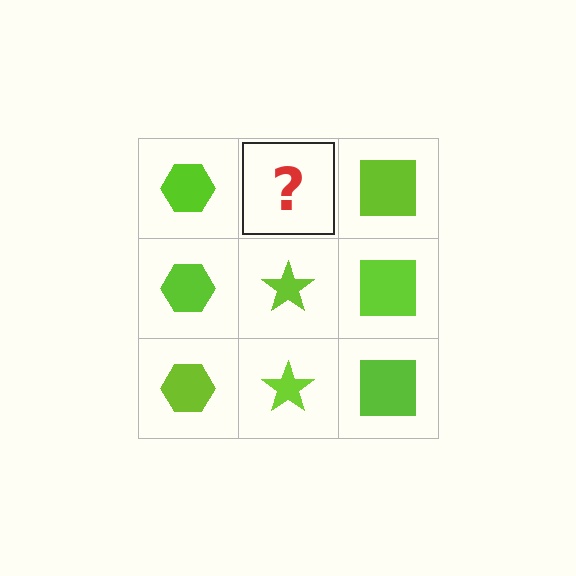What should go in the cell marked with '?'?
The missing cell should contain a lime star.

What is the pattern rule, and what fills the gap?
The rule is that each column has a consistent shape. The gap should be filled with a lime star.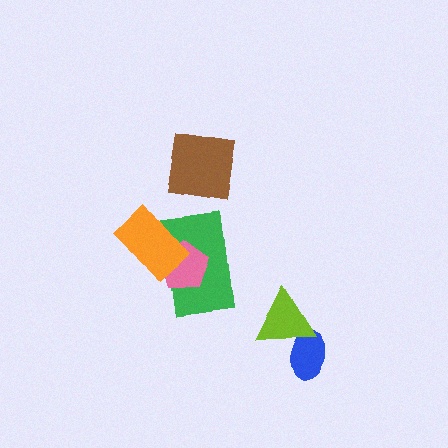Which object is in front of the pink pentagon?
The orange rectangle is in front of the pink pentagon.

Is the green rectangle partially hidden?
Yes, it is partially covered by another shape.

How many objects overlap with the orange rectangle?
2 objects overlap with the orange rectangle.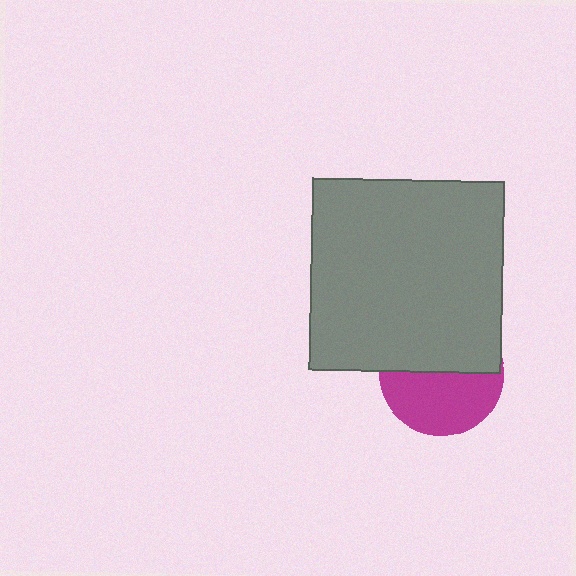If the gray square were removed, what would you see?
You would see the complete magenta circle.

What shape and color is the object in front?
The object in front is a gray square.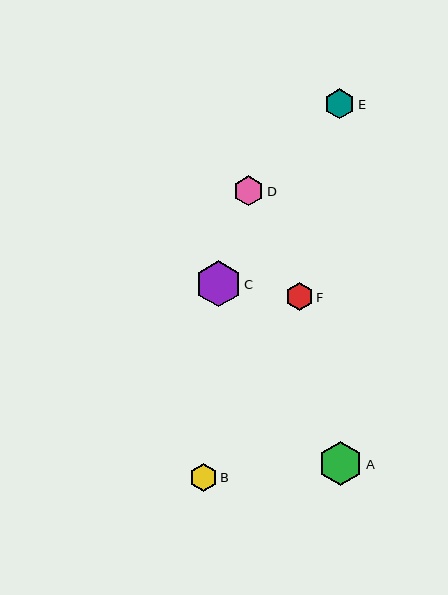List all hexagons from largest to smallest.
From largest to smallest: C, A, E, D, B, F.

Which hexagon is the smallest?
Hexagon F is the smallest with a size of approximately 27 pixels.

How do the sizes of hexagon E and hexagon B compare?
Hexagon E and hexagon B are approximately the same size.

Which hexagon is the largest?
Hexagon C is the largest with a size of approximately 46 pixels.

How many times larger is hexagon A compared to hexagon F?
Hexagon A is approximately 1.6 times the size of hexagon F.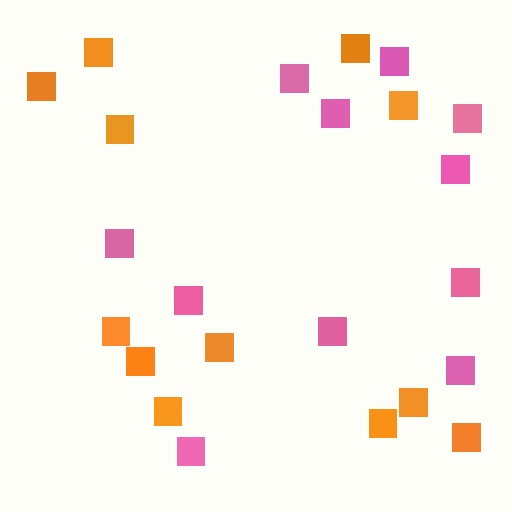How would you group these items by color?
There are 2 groups: one group of pink squares (11) and one group of orange squares (12).